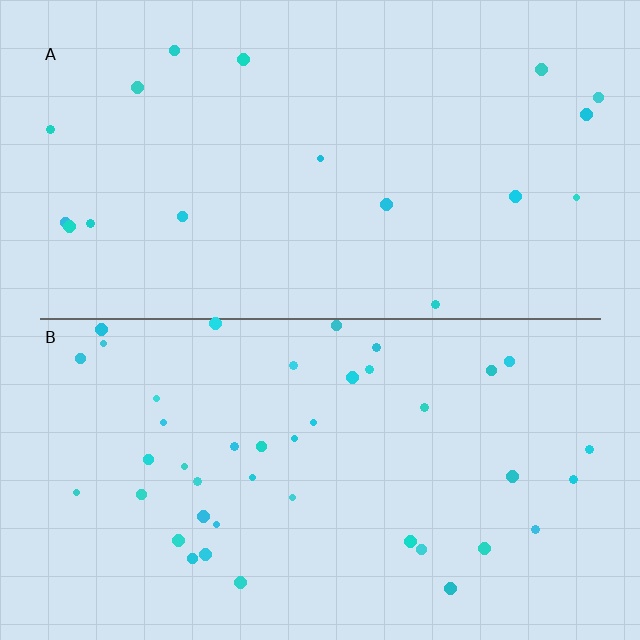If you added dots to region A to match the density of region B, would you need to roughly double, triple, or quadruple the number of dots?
Approximately double.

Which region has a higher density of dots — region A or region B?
B (the bottom).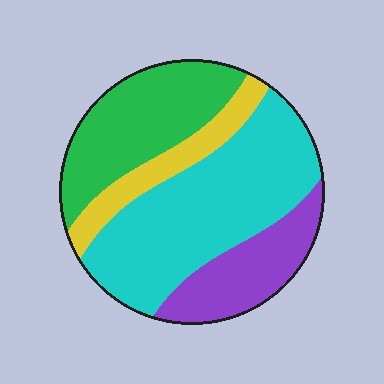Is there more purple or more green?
Green.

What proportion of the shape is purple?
Purple takes up about one sixth (1/6) of the shape.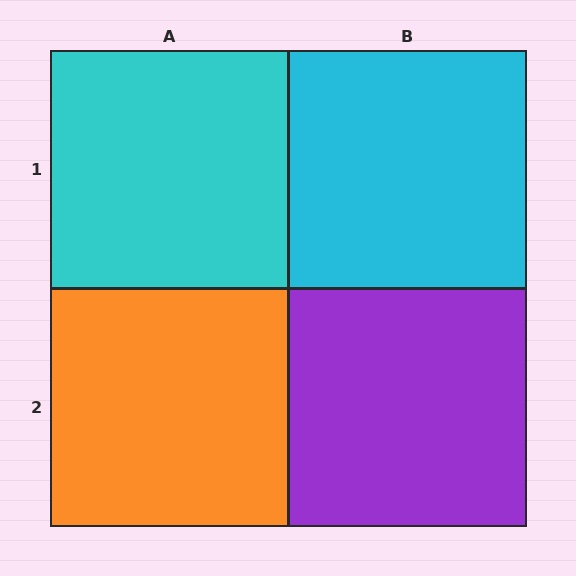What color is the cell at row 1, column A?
Cyan.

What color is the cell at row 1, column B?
Cyan.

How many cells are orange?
1 cell is orange.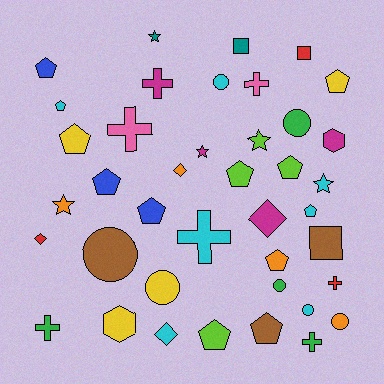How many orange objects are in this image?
There are 4 orange objects.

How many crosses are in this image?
There are 7 crosses.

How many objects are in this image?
There are 40 objects.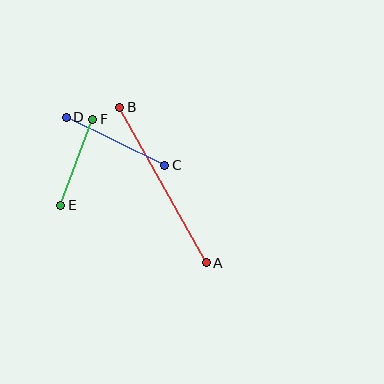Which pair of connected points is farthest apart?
Points A and B are farthest apart.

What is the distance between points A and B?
The distance is approximately 178 pixels.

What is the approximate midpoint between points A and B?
The midpoint is at approximately (163, 185) pixels.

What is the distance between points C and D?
The distance is approximately 110 pixels.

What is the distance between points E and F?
The distance is approximately 92 pixels.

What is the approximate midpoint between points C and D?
The midpoint is at approximately (116, 141) pixels.